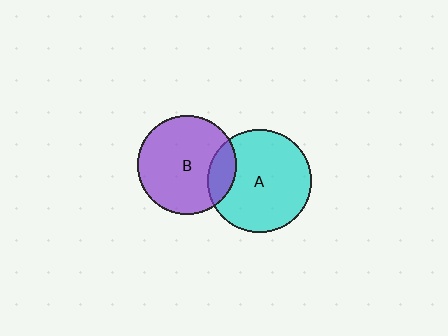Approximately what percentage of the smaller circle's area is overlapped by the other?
Approximately 15%.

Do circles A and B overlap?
Yes.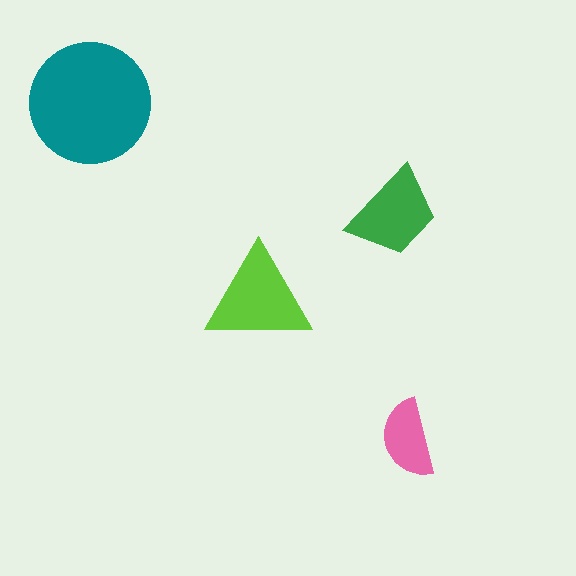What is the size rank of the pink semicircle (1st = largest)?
4th.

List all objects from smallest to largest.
The pink semicircle, the green trapezoid, the lime triangle, the teal circle.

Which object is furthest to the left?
The teal circle is leftmost.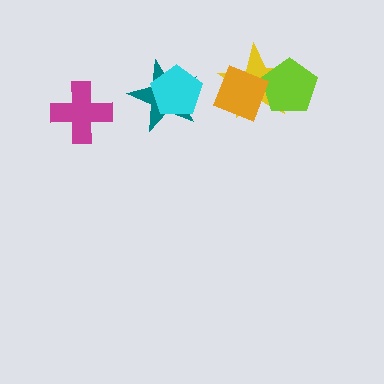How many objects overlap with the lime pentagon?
2 objects overlap with the lime pentagon.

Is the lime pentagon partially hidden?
Yes, it is partially covered by another shape.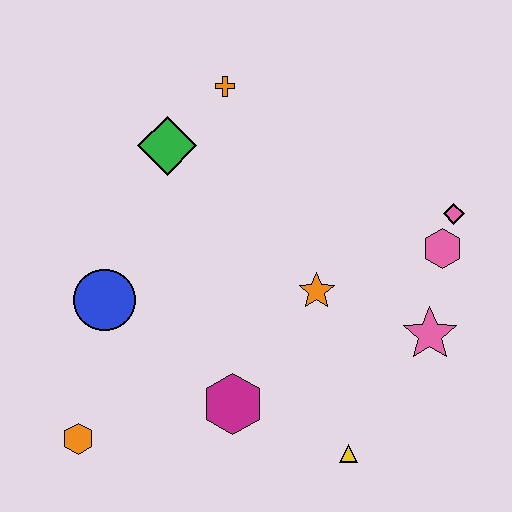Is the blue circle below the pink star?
No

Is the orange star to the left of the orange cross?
No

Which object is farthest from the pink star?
The orange hexagon is farthest from the pink star.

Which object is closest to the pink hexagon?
The pink diamond is closest to the pink hexagon.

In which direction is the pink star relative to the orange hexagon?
The pink star is to the right of the orange hexagon.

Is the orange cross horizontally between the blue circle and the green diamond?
No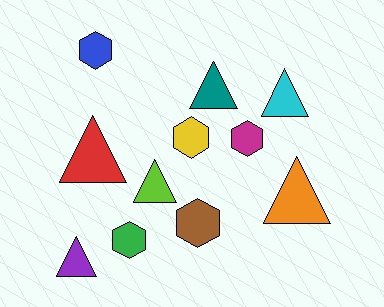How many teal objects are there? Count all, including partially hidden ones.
There is 1 teal object.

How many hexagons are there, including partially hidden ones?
There are 5 hexagons.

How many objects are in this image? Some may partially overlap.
There are 11 objects.